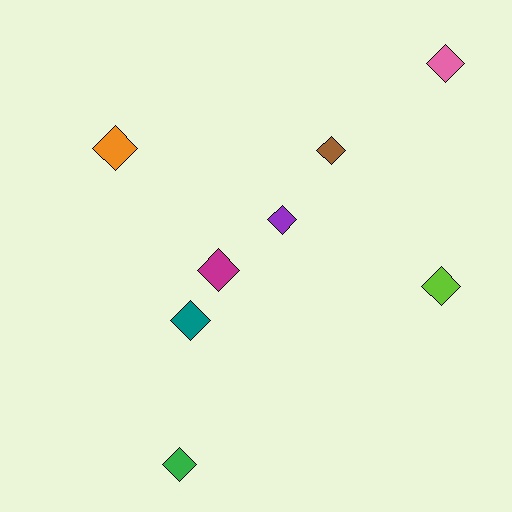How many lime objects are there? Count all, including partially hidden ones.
There is 1 lime object.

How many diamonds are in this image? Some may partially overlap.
There are 8 diamonds.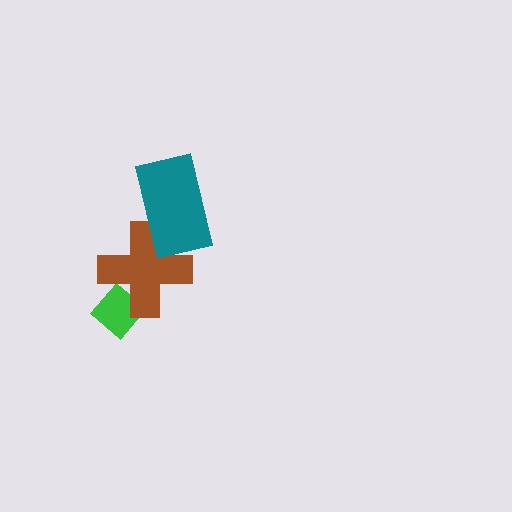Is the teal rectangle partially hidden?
No, no other shape covers it.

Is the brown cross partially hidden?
Yes, it is partially covered by another shape.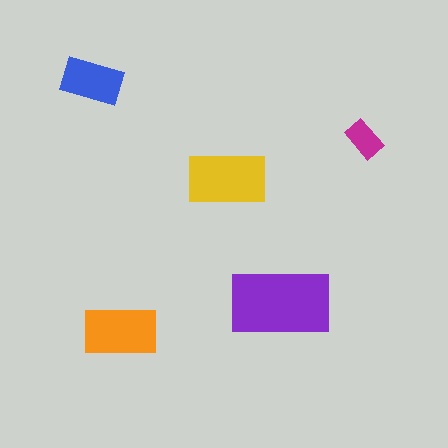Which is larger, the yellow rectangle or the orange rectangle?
The yellow one.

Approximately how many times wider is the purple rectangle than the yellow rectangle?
About 1.5 times wider.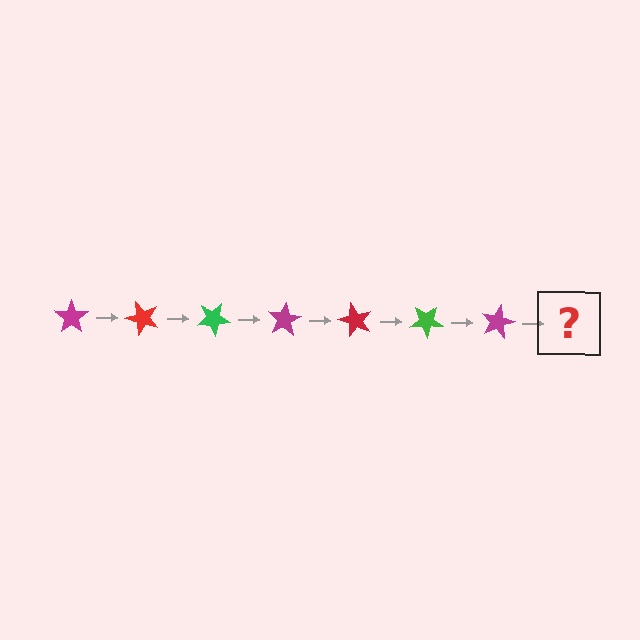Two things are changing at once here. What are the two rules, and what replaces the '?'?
The two rules are that it rotates 50 degrees each step and the color cycles through magenta, red, and green. The '?' should be a red star, rotated 350 degrees from the start.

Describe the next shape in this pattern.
It should be a red star, rotated 350 degrees from the start.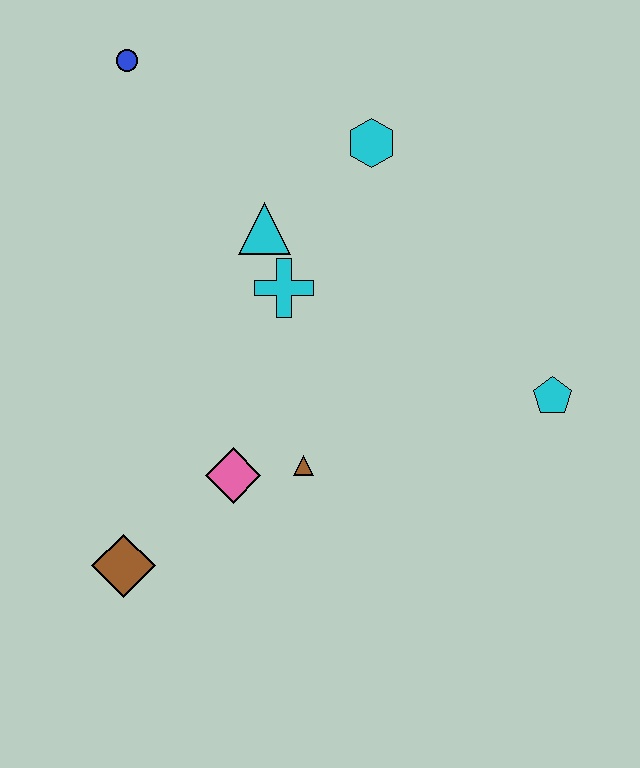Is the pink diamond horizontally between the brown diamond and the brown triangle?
Yes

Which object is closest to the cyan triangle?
The cyan cross is closest to the cyan triangle.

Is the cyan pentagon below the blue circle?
Yes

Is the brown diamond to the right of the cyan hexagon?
No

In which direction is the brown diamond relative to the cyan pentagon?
The brown diamond is to the left of the cyan pentagon.